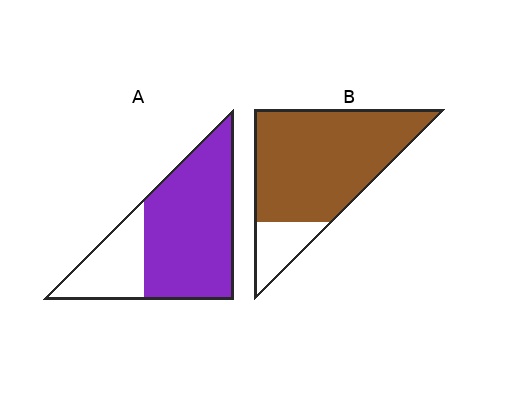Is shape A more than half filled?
Yes.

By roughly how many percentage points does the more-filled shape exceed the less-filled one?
By roughly 10 percentage points (B over A).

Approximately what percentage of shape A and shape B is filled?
A is approximately 70% and B is approximately 85%.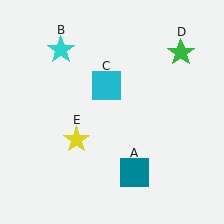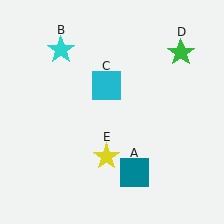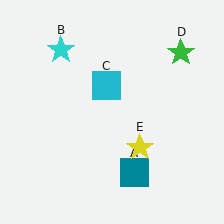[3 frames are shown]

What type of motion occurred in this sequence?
The yellow star (object E) rotated counterclockwise around the center of the scene.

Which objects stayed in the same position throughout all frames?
Teal square (object A) and cyan star (object B) and cyan square (object C) and green star (object D) remained stationary.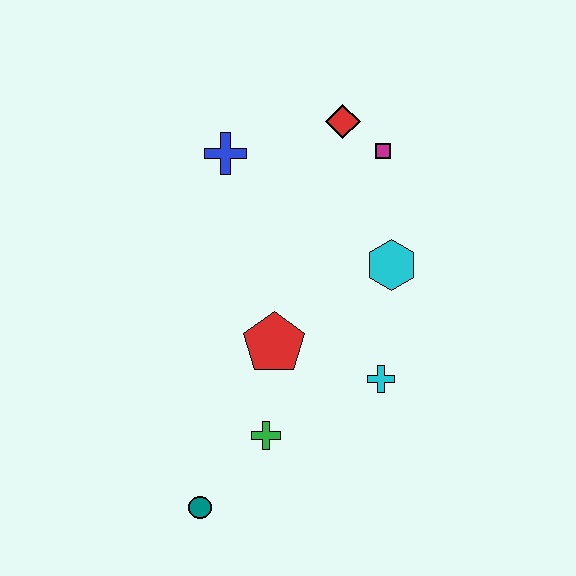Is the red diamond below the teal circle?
No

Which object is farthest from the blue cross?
The teal circle is farthest from the blue cross.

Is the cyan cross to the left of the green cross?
No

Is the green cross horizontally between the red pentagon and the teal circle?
Yes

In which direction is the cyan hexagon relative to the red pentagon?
The cyan hexagon is to the right of the red pentagon.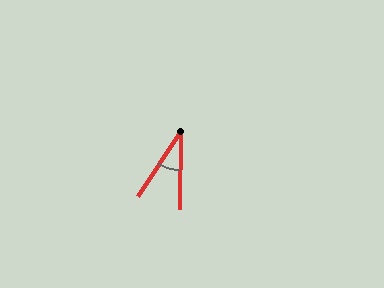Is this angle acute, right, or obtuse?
It is acute.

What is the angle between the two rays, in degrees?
Approximately 33 degrees.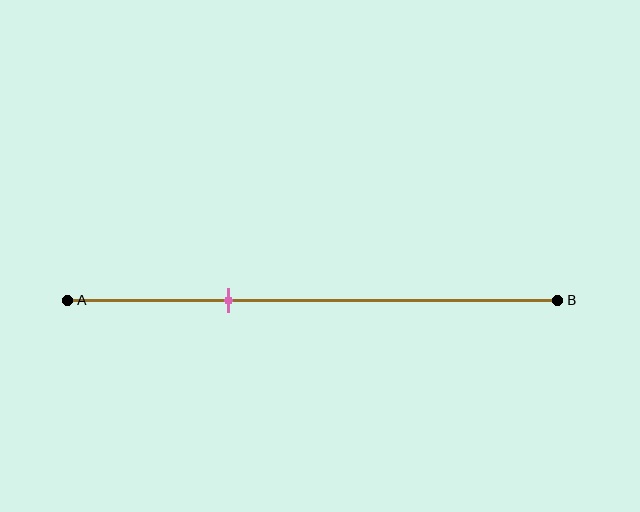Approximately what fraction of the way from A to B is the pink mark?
The pink mark is approximately 35% of the way from A to B.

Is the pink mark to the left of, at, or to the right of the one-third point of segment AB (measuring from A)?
The pink mark is approximately at the one-third point of segment AB.